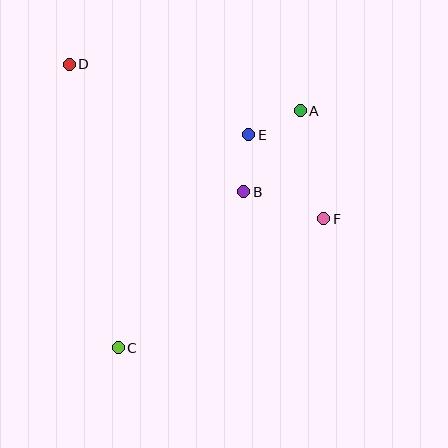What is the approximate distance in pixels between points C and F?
The distance between C and F is approximately 243 pixels.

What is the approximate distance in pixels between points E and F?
The distance between E and F is approximately 113 pixels.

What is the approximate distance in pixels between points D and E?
The distance between D and E is approximately 193 pixels.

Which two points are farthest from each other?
Points A and C are farthest from each other.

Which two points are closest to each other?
Points A and E are closest to each other.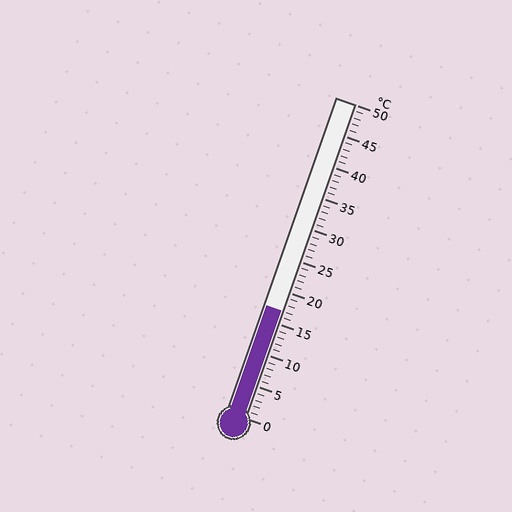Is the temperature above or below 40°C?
The temperature is below 40°C.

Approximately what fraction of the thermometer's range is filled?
The thermometer is filled to approximately 35% of its range.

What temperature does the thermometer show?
The thermometer shows approximately 17°C.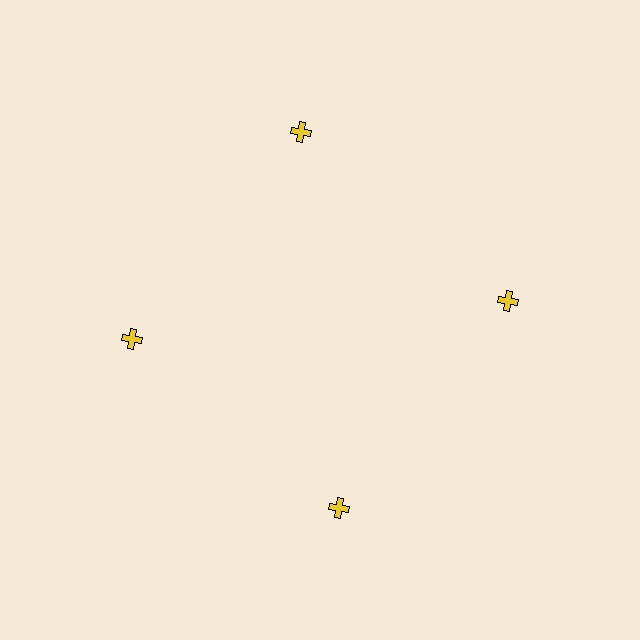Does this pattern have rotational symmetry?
Yes, this pattern has 4-fold rotational symmetry. It looks the same after rotating 90 degrees around the center.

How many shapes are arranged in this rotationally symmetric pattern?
There are 4 shapes, arranged in 4 groups of 1.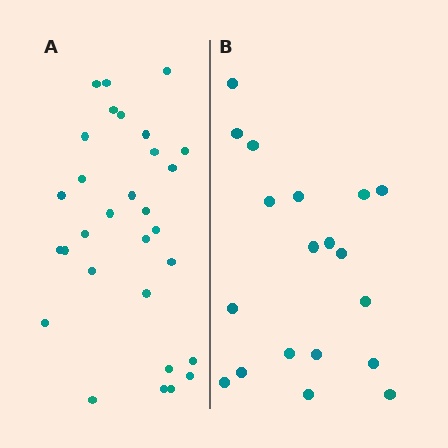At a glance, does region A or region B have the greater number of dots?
Region A (the left region) has more dots.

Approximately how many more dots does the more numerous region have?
Region A has roughly 12 or so more dots than region B.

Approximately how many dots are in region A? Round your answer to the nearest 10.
About 30 dots.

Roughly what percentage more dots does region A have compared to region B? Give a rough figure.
About 60% more.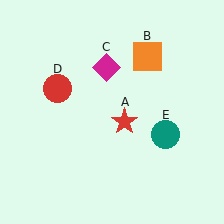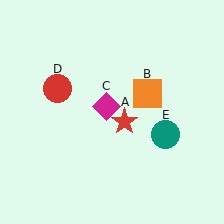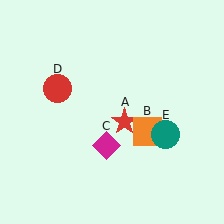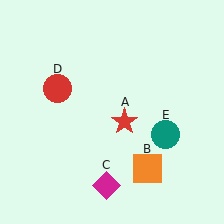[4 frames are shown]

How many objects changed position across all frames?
2 objects changed position: orange square (object B), magenta diamond (object C).